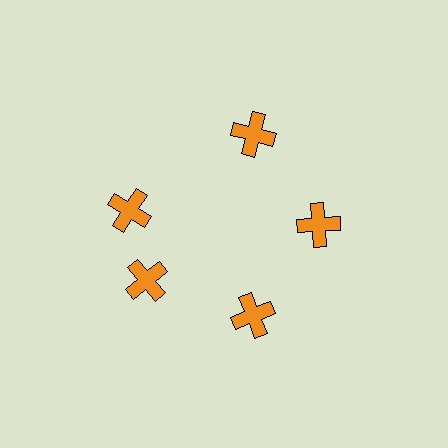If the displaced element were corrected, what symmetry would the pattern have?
It would have 5-fold rotational symmetry — the pattern would map onto itself every 72 degrees.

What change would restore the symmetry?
The symmetry would be restored by rotating it back into even spacing with its neighbors so that all 5 crosses sit at equal angles and equal distance from the center.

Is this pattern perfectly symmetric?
No. The 5 orange crosses are arranged in a ring, but one element near the 10 o'clock position is rotated out of alignment along the ring, breaking the 5-fold rotational symmetry.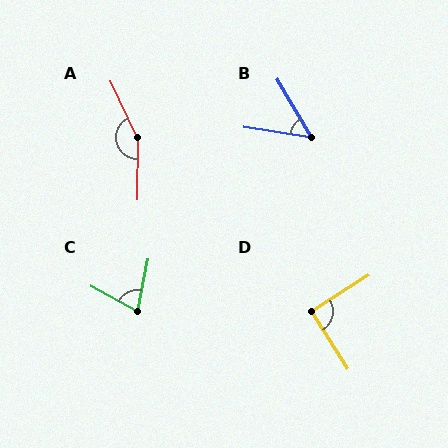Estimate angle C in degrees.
Approximately 73 degrees.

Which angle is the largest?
A, at approximately 155 degrees.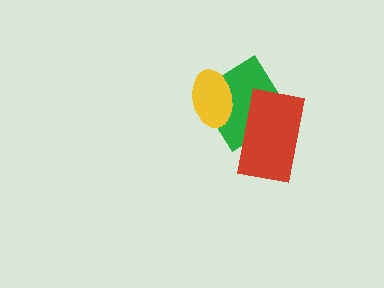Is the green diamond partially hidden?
Yes, it is partially covered by another shape.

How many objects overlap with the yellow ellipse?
1 object overlaps with the yellow ellipse.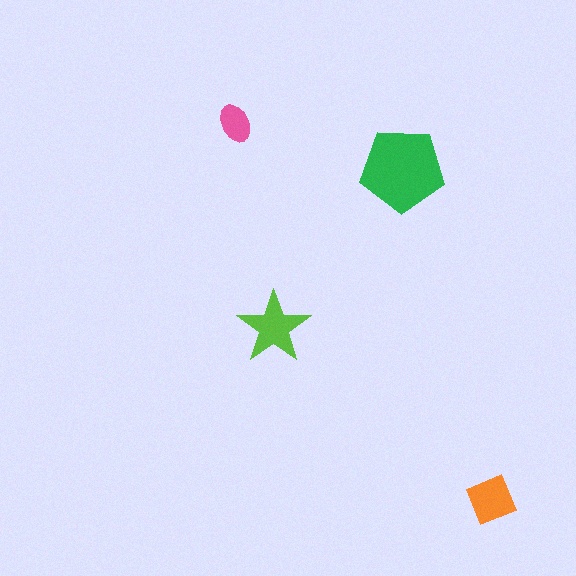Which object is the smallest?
The pink ellipse.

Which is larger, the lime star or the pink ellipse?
The lime star.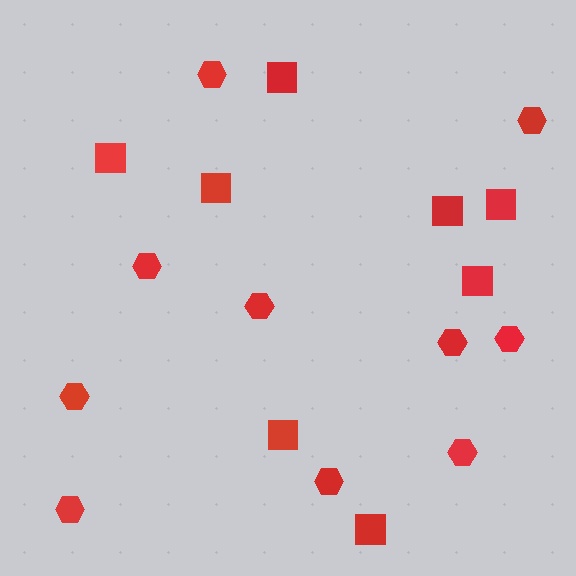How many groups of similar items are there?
There are 2 groups: one group of squares (8) and one group of hexagons (10).